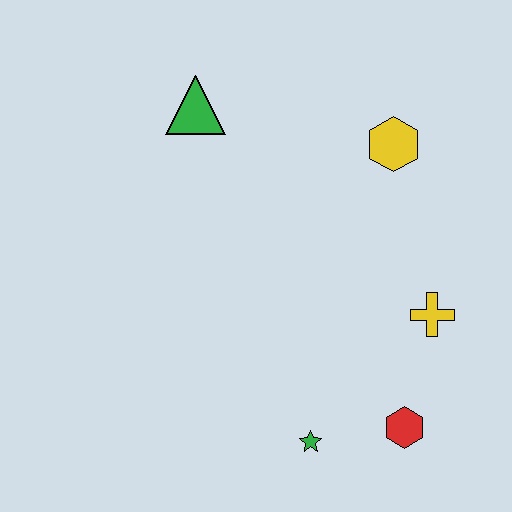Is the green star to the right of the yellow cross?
No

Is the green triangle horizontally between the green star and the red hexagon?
No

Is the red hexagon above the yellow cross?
No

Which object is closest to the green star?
The red hexagon is closest to the green star.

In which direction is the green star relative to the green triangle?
The green star is below the green triangle.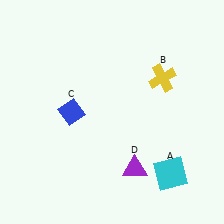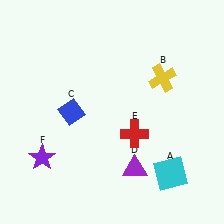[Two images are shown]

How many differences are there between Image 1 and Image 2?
There are 2 differences between the two images.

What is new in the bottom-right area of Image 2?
A red cross (E) was added in the bottom-right area of Image 2.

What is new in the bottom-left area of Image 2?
A purple star (F) was added in the bottom-left area of Image 2.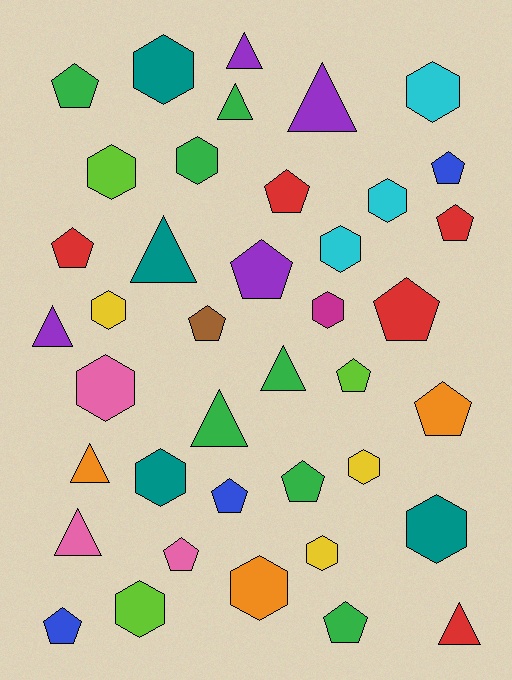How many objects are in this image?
There are 40 objects.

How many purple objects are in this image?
There are 4 purple objects.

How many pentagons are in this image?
There are 15 pentagons.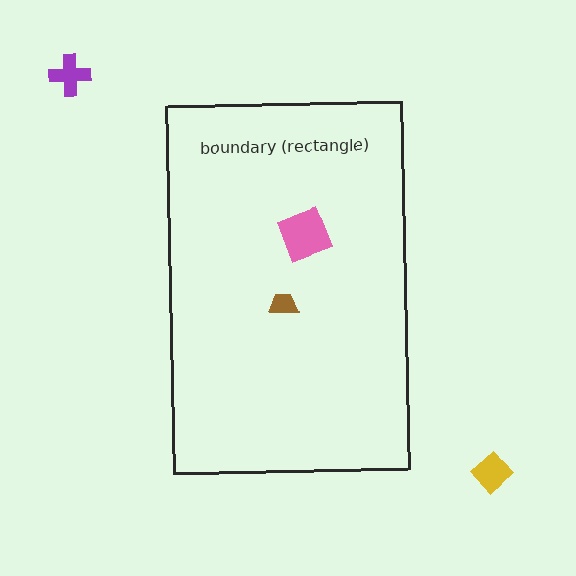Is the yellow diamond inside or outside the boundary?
Outside.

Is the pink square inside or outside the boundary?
Inside.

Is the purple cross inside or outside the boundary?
Outside.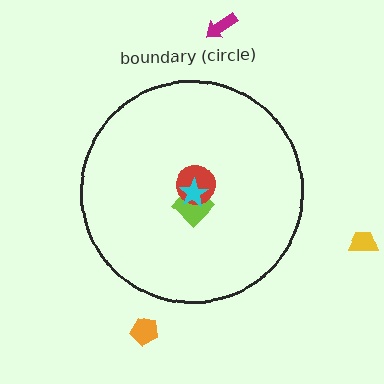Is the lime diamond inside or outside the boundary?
Inside.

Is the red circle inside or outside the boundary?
Inside.